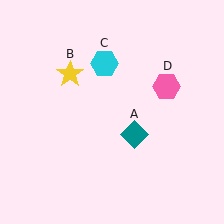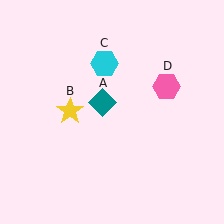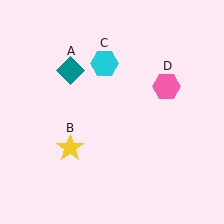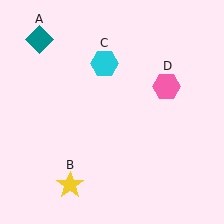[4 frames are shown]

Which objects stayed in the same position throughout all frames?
Cyan hexagon (object C) and pink hexagon (object D) remained stationary.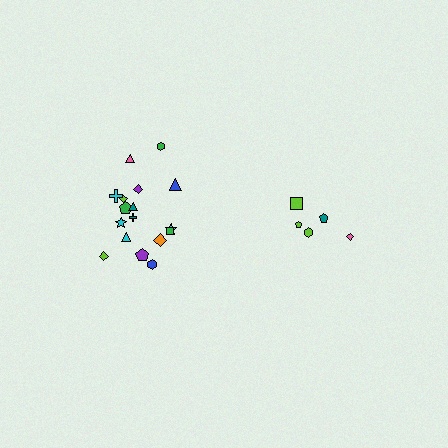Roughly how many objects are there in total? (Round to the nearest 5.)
Roughly 25 objects in total.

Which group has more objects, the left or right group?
The left group.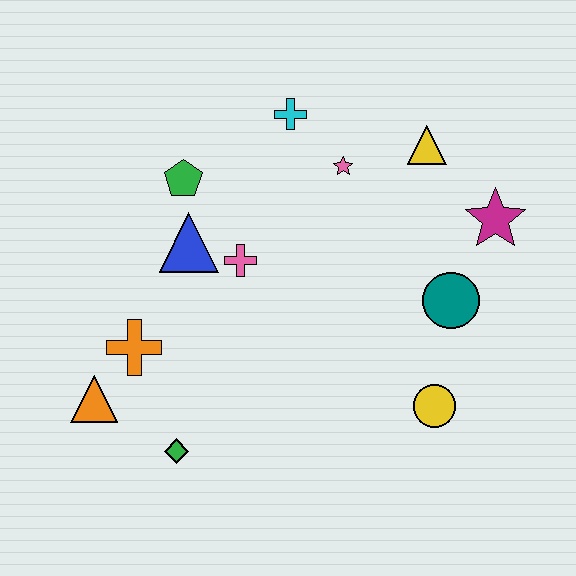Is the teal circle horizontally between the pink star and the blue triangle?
No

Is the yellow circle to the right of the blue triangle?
Yes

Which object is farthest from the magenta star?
The orange triangle is farthest from the magenta star.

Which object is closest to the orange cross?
The orange triangle is closest to the orange cross.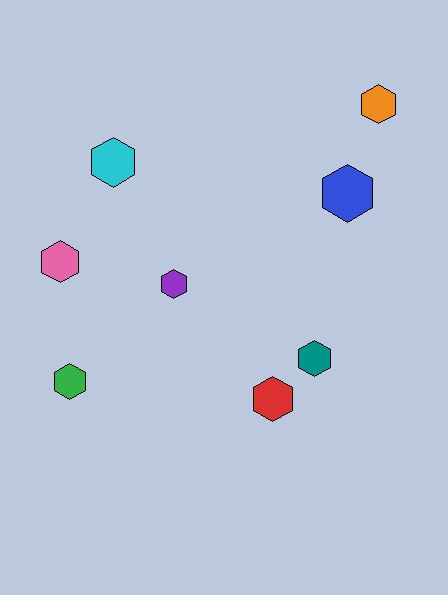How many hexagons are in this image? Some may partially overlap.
There are 8 hexagons.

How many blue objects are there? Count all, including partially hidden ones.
There is 1 blue object.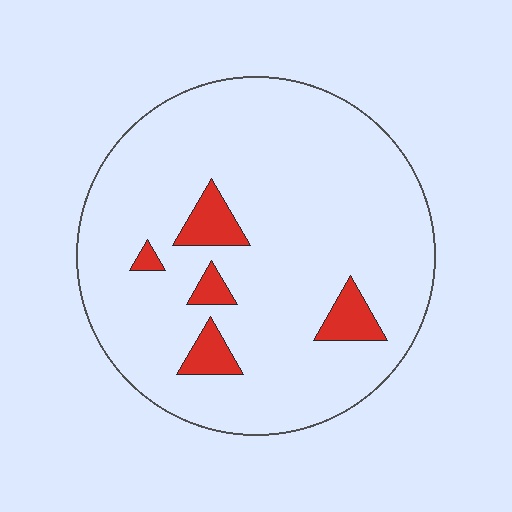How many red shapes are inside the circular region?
5.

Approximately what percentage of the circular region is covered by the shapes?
Approximately 10%.